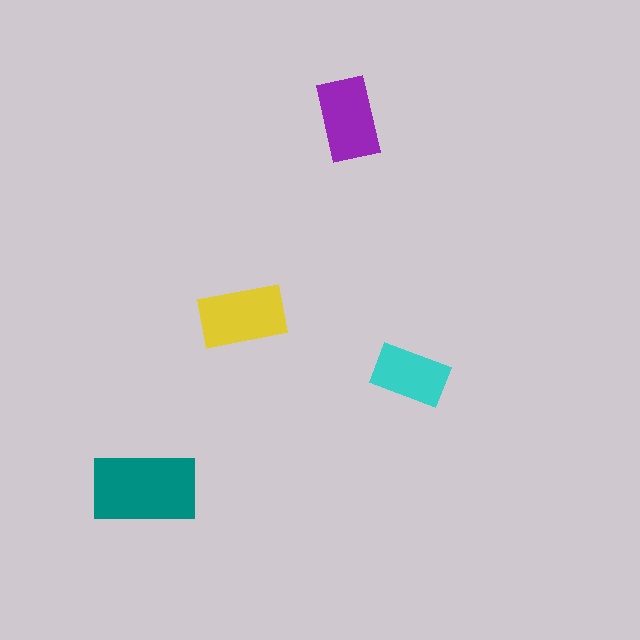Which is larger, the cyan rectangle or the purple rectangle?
The purple one.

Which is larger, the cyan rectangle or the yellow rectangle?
The yellow one.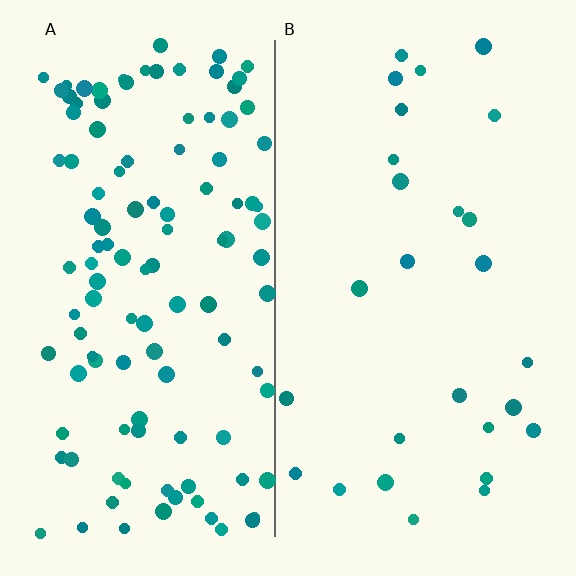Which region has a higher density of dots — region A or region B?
A (the left).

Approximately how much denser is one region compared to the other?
Approximately 4.3× — region A over region B.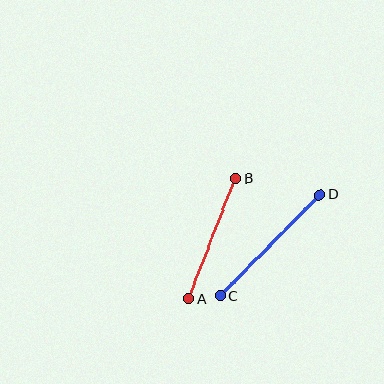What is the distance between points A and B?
The distance is approximately 129 pixels.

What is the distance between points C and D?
The distance is approximately 142 pixels.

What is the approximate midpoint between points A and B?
The midpoint is at approximately (212, 239) pixels.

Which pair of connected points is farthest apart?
Points C and D are farthest apart.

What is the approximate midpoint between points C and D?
The midpoint is at approximately (270, 245) pixels.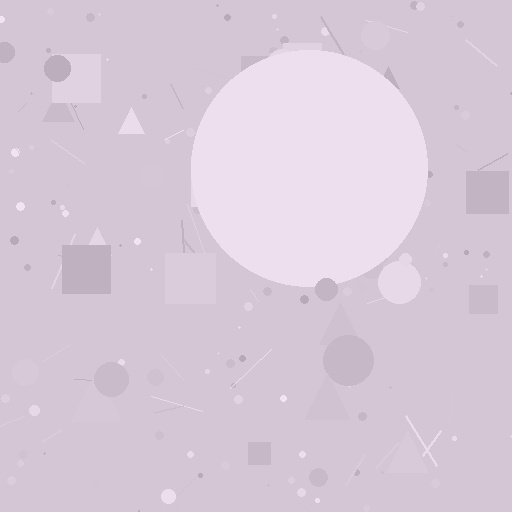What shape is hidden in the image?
A circle is hidden in the image.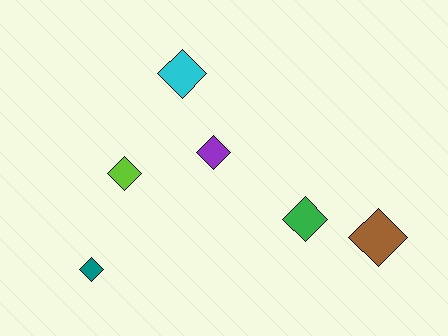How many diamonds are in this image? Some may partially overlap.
There are 6 diamonds.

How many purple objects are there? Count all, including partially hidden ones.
There is 1 purple object.